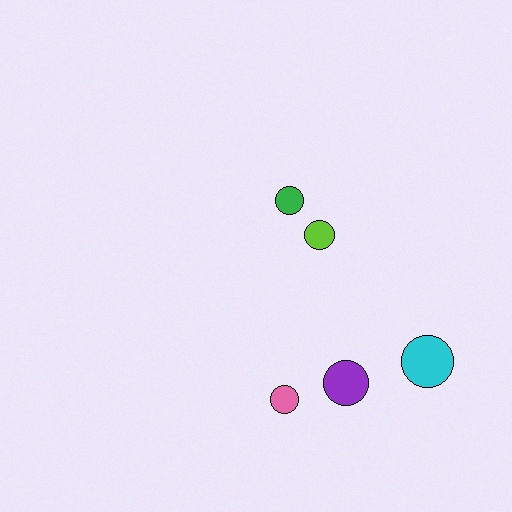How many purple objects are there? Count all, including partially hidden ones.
There is 1 purple object.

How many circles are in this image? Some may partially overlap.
There are 5 circles.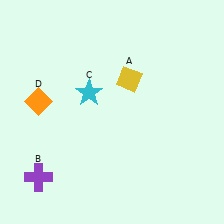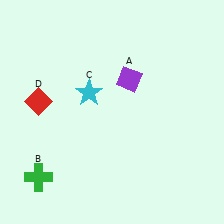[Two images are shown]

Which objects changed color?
A changed from yellow to purple. B changed from purple to green. D changed from orange to red.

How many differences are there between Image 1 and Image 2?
There are 3 differences between the two images.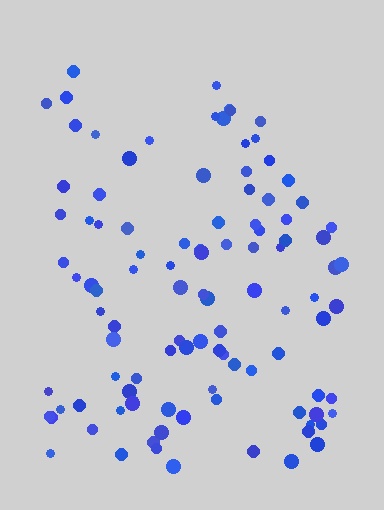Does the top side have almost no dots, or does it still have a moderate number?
Still a moderate number, just noticeably fewer than the bottom.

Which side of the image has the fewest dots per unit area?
The top.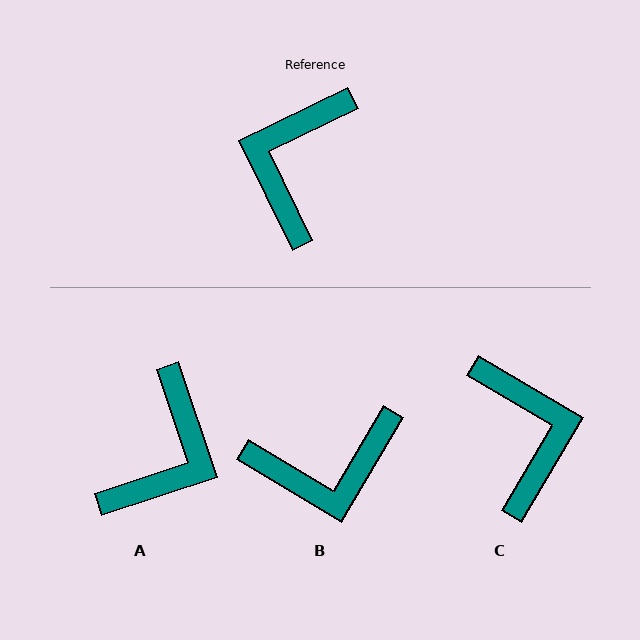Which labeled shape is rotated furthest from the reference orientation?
A, about 172 degrees away.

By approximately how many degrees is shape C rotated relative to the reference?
Approximately 147 degrees clockwise.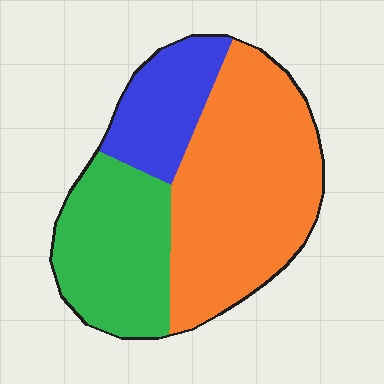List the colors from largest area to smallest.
From largest to smallest: orange, green, blue.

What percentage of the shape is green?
Green takes up about one third (1/3) of the shape.